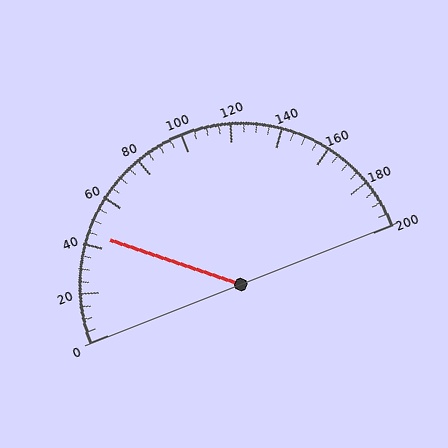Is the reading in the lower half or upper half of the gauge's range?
The reading is in the lower half of the range (0 to 200).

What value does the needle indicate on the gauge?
The needle indicates approximately 45.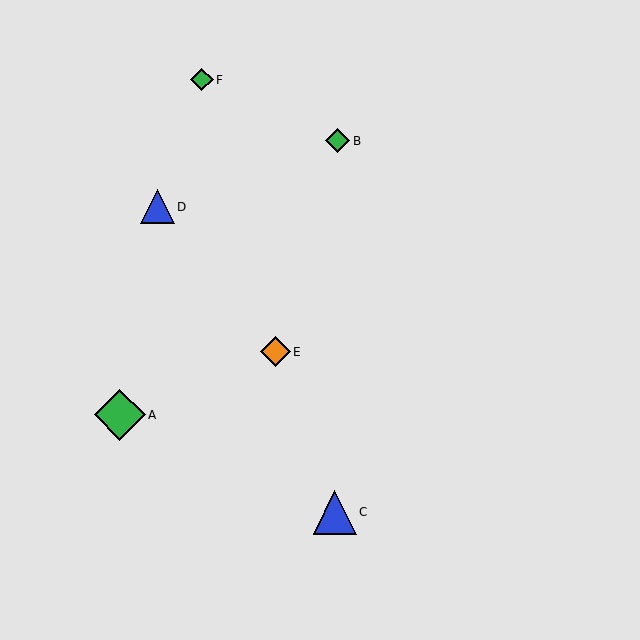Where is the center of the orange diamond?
The center of the orange diamond is at (275, 352).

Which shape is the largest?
The green diamond (labeled A) is the largest.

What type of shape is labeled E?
Shape E is an orange diamond.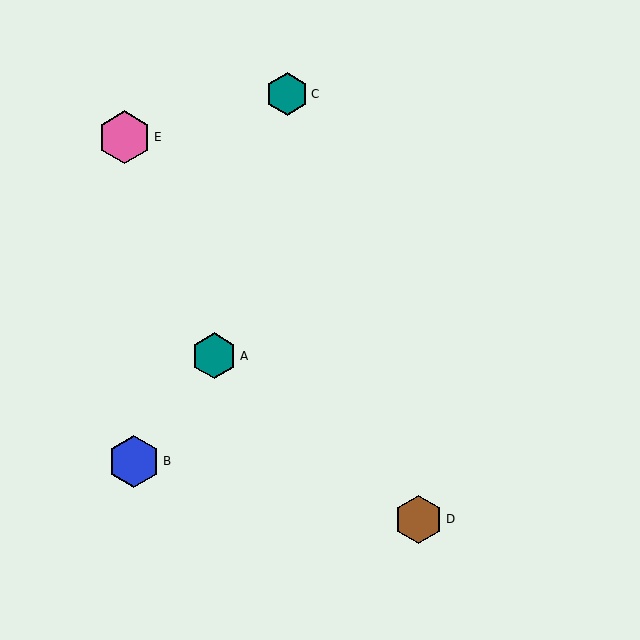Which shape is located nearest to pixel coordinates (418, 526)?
The brown hexagon (labeled D) at (419, 519) is nearest to that location.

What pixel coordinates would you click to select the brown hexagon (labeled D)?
Click at (419, 519) to select the brown hexagon D.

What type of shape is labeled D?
Shape D is a brown hexagon.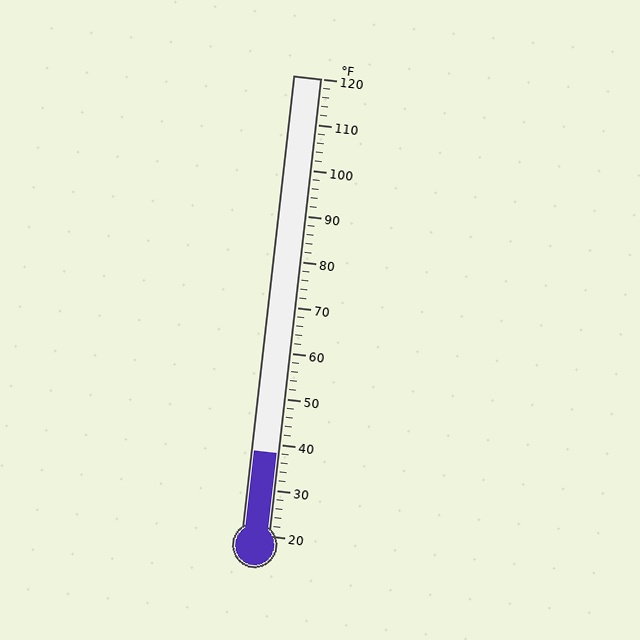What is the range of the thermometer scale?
The thermometer scale ranges from 20°F to 120°F.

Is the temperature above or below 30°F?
The temperature is above 30°F.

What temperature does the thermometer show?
The thermometer shows approximately 38°F.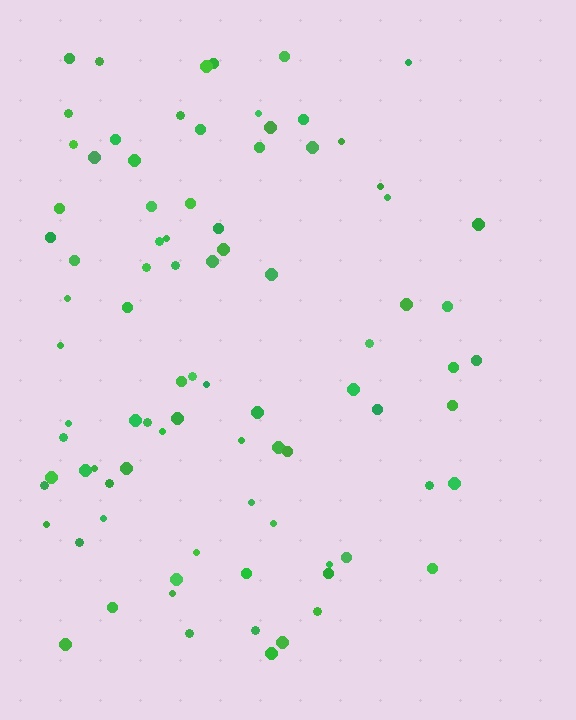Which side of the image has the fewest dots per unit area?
The right.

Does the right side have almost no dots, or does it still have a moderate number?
Still a moderate number, just noticeably fewer than the left.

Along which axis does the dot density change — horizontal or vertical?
Horizontal.